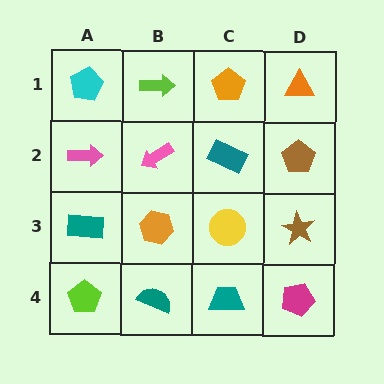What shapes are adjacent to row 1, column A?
A pink arrow (row 2, column A), a lime arrow (row 1, column B).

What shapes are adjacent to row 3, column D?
A brown pentagon (row 2, column D), a magenta pentagon (row 4, column D), a yellow circle (row 3, column C).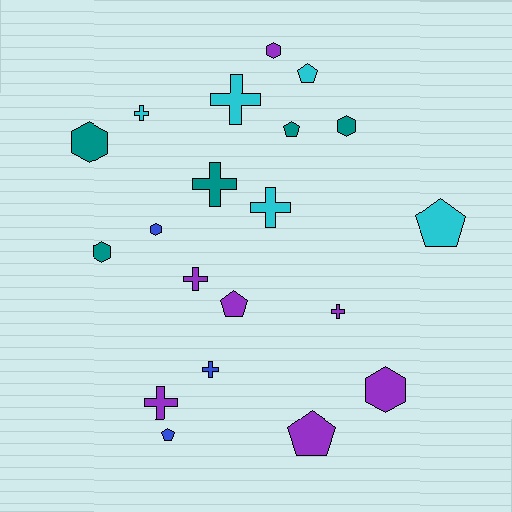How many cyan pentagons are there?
There are 2 cyan pentagons.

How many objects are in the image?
There are 20 objects.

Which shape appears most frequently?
Cross, with 8 objects.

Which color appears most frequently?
Purple, with 7 objects.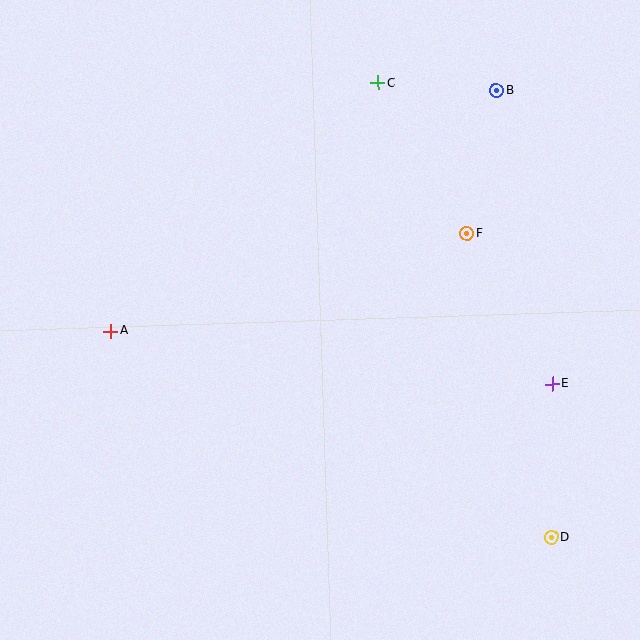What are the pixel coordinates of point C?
Point C is at (378, 83).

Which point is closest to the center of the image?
Point F at (467, 233) is closest to the center.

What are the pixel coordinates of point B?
Point B is at (496, 90).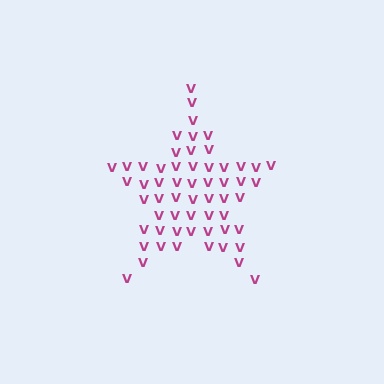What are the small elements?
The small elements are letter V's.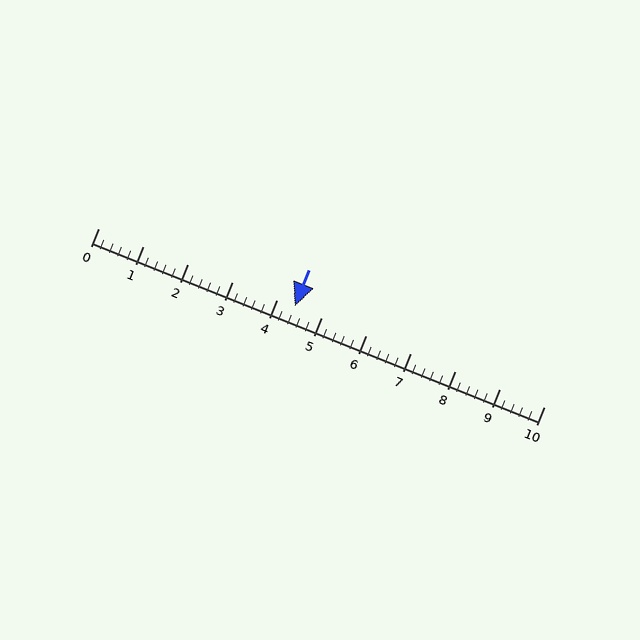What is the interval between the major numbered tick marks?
The major tick marks are spaced 1 units apart.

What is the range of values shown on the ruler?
The ruler shows values from 0 to 10.